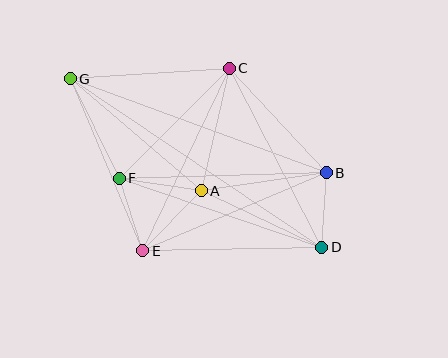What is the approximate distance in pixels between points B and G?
The distance between B and G is approximately 272 pixels.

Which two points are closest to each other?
Points B and D are closest to each other.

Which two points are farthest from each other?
Points D and G are farthest from each other.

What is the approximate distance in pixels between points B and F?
The distance between B and F is approximately 207 pixels.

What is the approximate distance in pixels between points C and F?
The distance between C and F is approximately 156 pixels.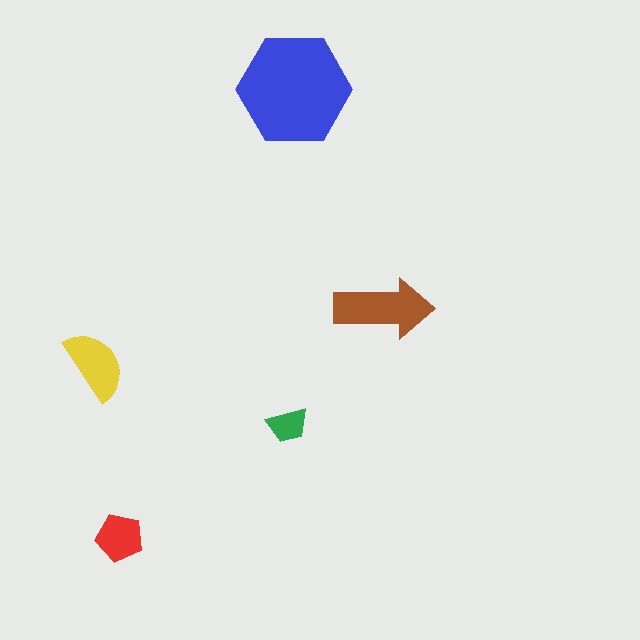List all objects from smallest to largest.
The green trapezoid, the red pentagon, the yellow semicircle, the brown arrow, the blue hexagon.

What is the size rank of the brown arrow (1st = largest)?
2nd.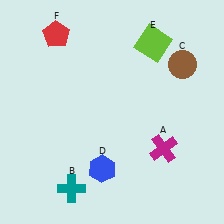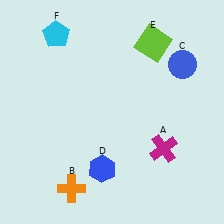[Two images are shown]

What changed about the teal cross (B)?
In Image 1, B is teal. In Image 2, it changed to orange.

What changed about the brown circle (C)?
In Image 1, C is brown. In Image 2, it changed to blue.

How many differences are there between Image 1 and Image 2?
There are 3 differences between the two images.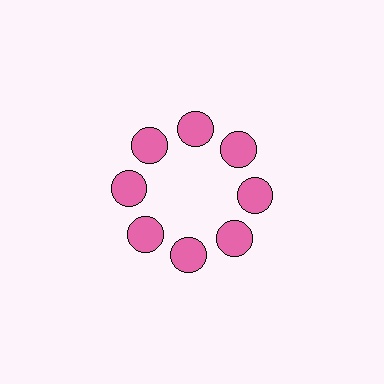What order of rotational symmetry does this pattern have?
This pattern has 8-fold rotational symmetry.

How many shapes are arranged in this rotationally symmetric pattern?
There are 8 shapes, arranged in 8 groups of 1.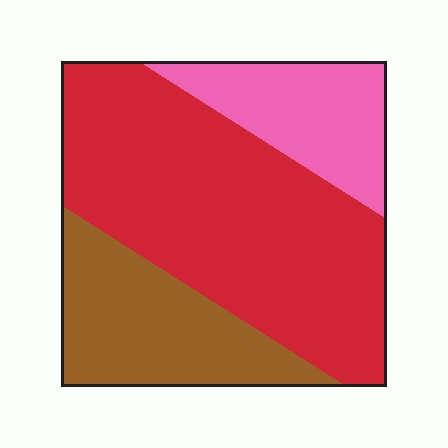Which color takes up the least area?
Pink, at roughly 20%.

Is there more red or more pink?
Red.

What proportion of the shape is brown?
Brown covers roughly 25% of the shape.